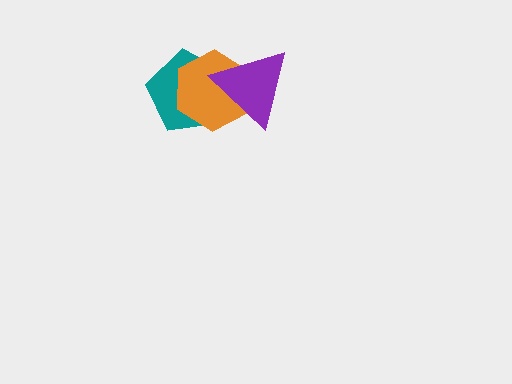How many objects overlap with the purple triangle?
2 objects overlap with the purple triangle.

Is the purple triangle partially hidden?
No, no other shape covers it.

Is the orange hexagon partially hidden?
Yes, it is partially covered by another shape.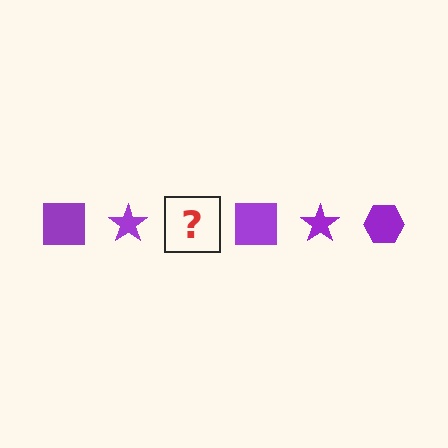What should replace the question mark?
The question mark should be replaced with a purple hexagon.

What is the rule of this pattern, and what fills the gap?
The rule is that the pattern cycles through square, star, hexagon shapes in purple. The gap should be filled with a purple hexagon.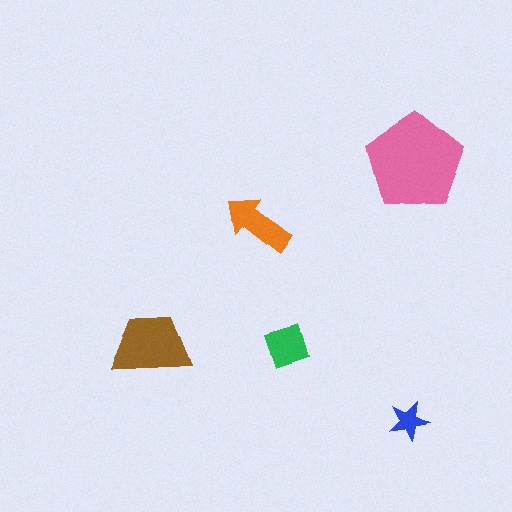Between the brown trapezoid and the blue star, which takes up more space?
The brown trapezoid.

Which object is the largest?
The pink pentagon.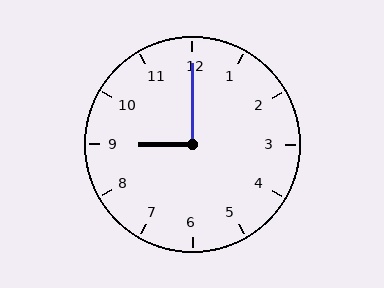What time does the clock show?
9:00.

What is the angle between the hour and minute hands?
Approximately 90 degrees.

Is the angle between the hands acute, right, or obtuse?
It is right.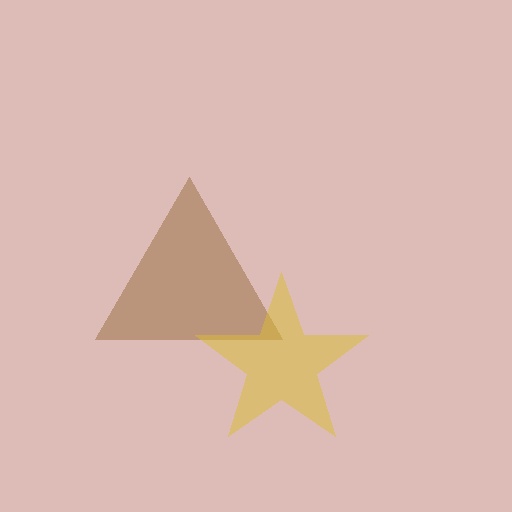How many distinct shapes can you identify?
There are 2 distinct shapes: a brown triangle, a yellow star.